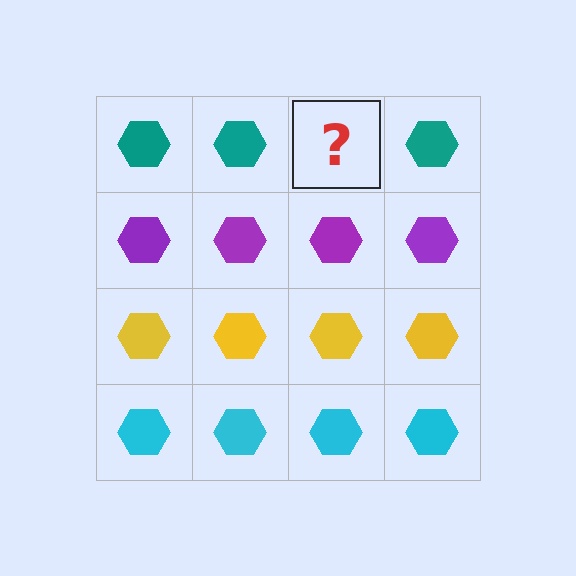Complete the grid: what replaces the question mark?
The question mark should be replaced with a teal hexagon.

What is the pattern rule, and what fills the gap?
The rule is that each row has a consistent color. The gap should be filled with a teal hexagon.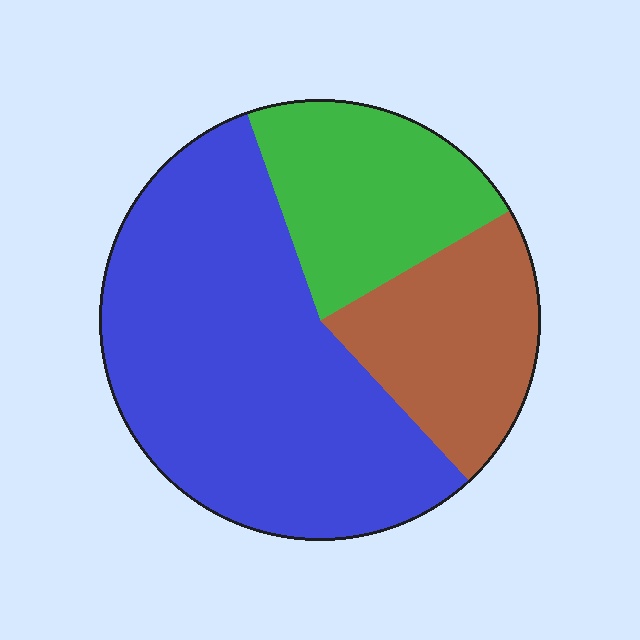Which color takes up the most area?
Blue, at roughly 55%.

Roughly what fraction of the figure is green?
Green covers roughly 20% of the figure.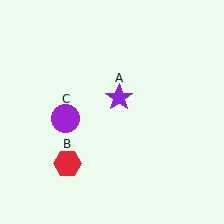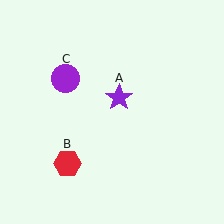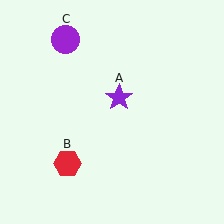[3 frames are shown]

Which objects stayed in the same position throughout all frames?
Purple star (object A) and red hexagon (object B) remained stationary.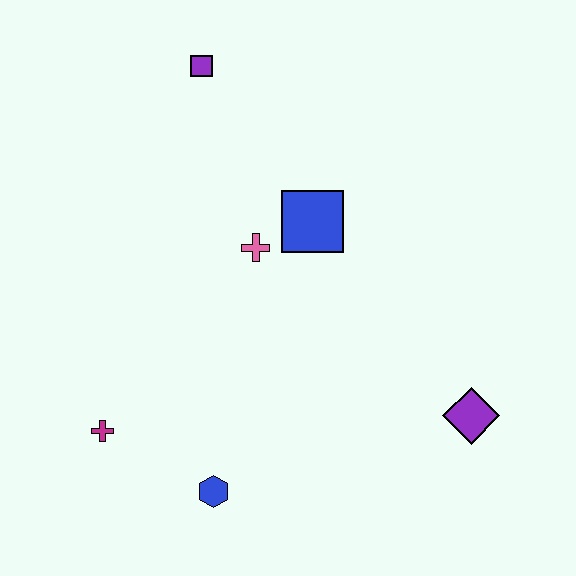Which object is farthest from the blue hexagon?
The purple square is farthest from the blue hexagon.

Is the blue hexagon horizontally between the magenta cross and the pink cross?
Yes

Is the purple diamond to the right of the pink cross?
Yes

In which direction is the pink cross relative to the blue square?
The pink cross is to the left of the blue square.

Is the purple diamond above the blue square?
No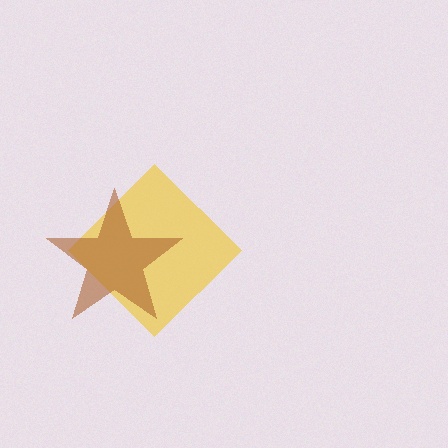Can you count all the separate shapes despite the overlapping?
Yes, there are 2 separate shapes.